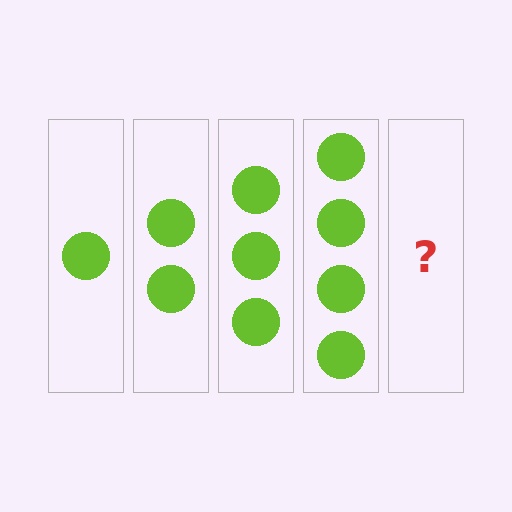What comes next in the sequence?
The next element should be 5 circles.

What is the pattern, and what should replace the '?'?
The pattern is that each step adds one more circle. The '?' should be 5 circles.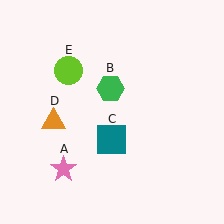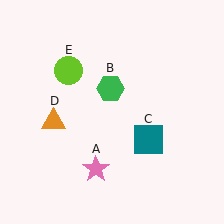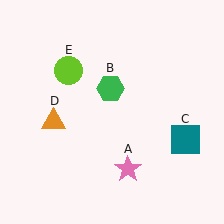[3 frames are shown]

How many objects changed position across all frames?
2 objects changed position: pink star (object A), teal square (object C).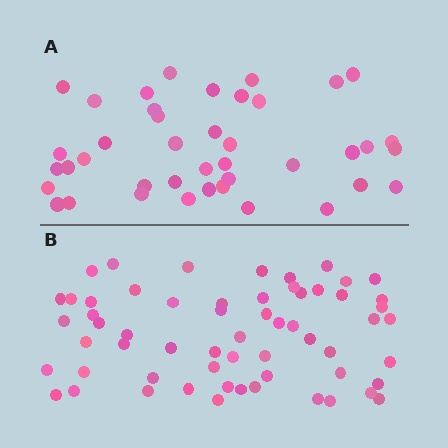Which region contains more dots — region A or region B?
Region B (the bottom region) has more dots.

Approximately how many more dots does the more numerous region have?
Region B has approximately 20 more dots than region A.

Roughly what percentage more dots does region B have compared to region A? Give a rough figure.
About 45% more.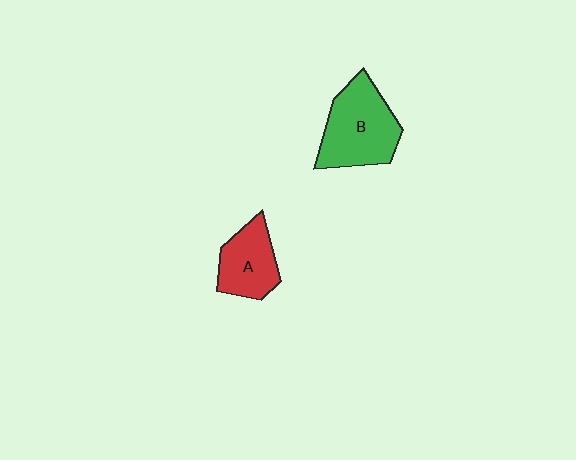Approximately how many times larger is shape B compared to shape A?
Approximately 1.5 times.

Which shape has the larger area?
Shape B (green).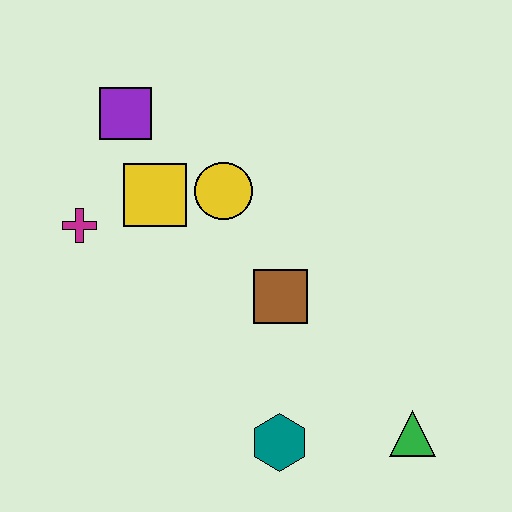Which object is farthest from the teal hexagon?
The purple square is farthest from the teal hexagon.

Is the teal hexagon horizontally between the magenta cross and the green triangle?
Yes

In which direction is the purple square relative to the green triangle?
The purple square is above the green triangle.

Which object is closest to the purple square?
The yellow square is closest to the purple square.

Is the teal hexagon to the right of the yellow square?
Yes